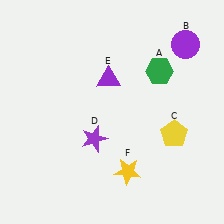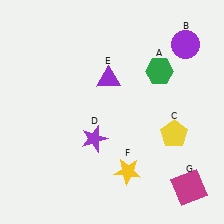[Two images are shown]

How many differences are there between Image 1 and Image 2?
There is 1 difference between the two images.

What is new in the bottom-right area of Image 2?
A magenta square (G) was added in the bottom-right area of Image 2.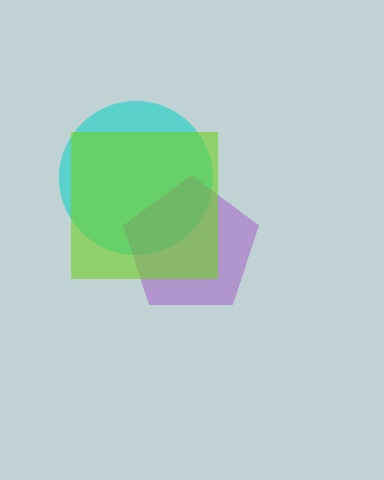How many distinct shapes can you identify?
There are 3 distinct shapes: a cyan circle, a purple pentagon, a lime square.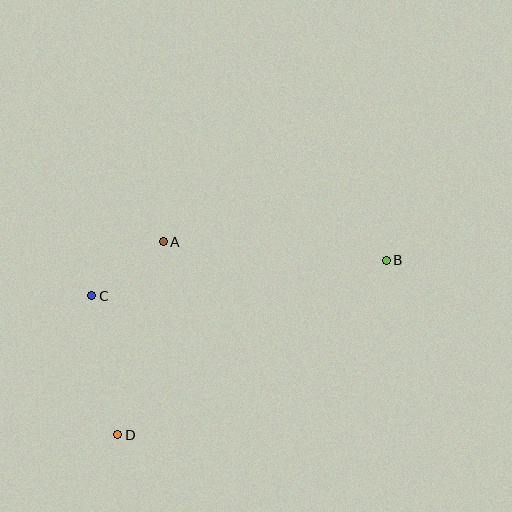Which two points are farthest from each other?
Points B and D are farthest from each other.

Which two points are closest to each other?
Points A and C are closest to each other.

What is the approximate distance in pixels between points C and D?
The distance between C and D is approximately 141 pixels.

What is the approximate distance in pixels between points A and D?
The distance between A and D is approximately 198 pixels.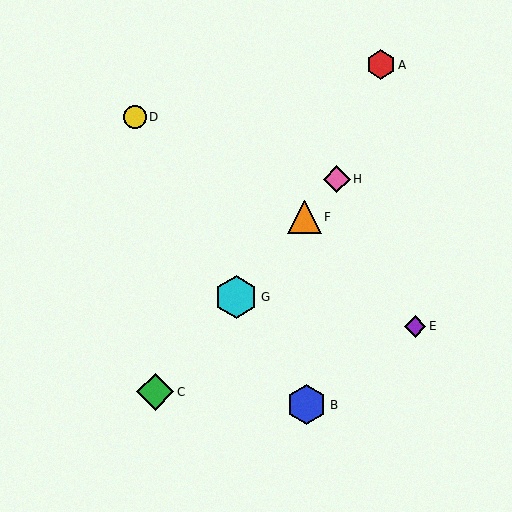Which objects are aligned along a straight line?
Objects C, F, G, H are aligned along a straight line.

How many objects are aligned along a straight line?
4 objects (C, F, G, H) are aligned along a straight line.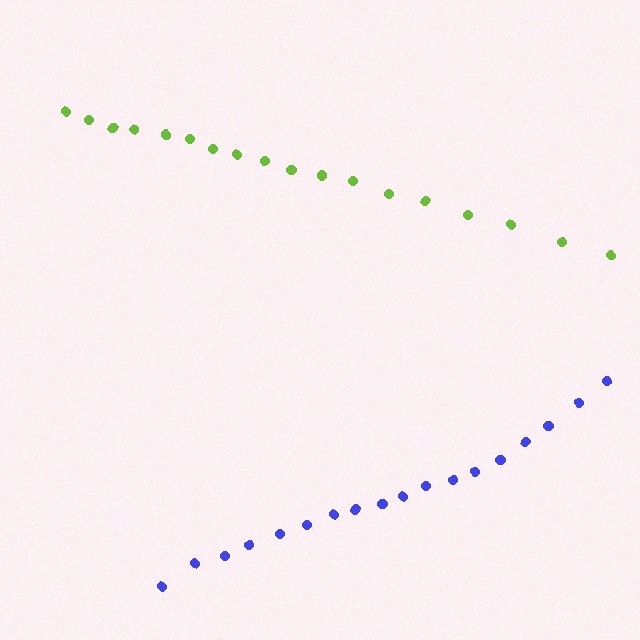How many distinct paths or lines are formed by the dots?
There are 2 distinct paths.